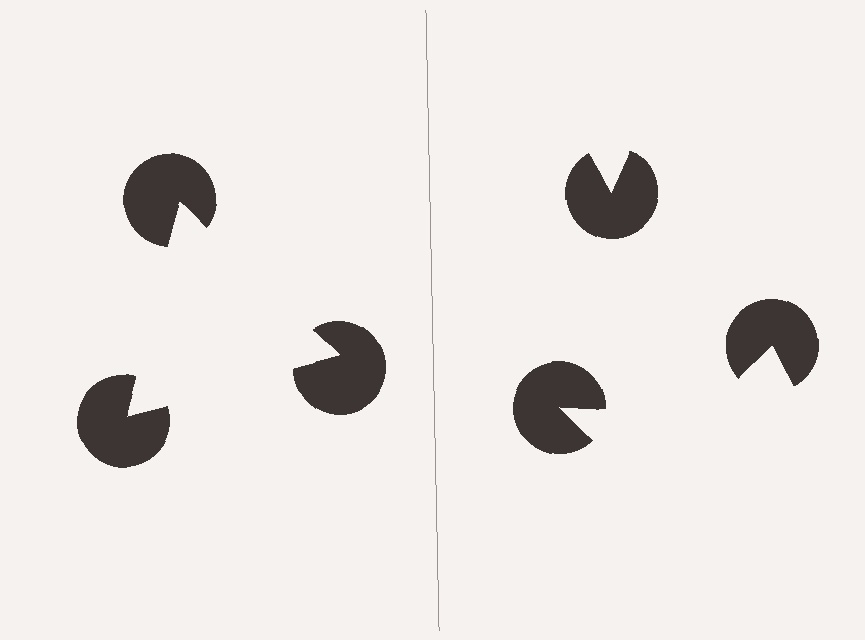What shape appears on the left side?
An illusory triangle.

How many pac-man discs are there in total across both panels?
6 — 3 on each side.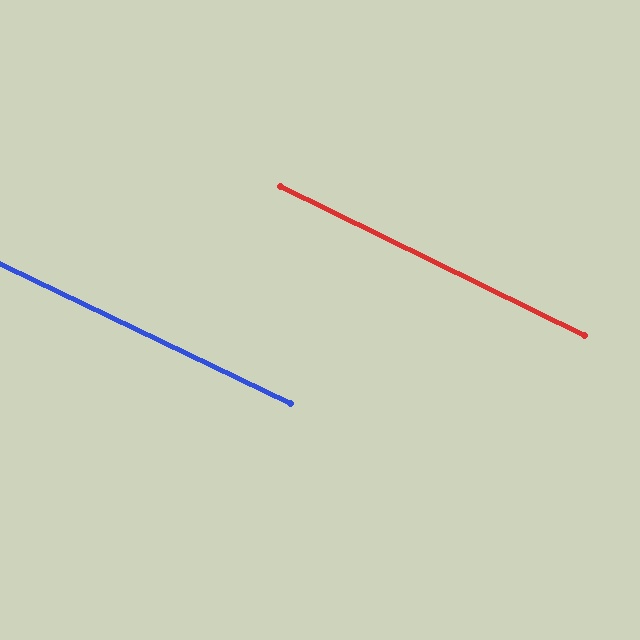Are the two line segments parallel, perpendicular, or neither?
Parallel — their directions differ by only 0.5°.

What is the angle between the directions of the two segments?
Approximately 1 degree.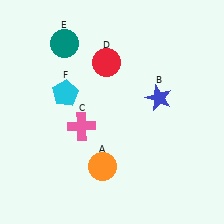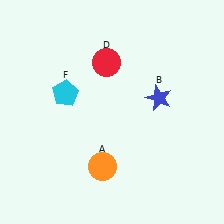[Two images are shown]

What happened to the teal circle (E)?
The teal circle (E) was removed in Image 2. It was in the top-left area of Image 1.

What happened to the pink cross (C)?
The pink cross (C) was removed in Image 2. It was in the bottom-left area of Image 1.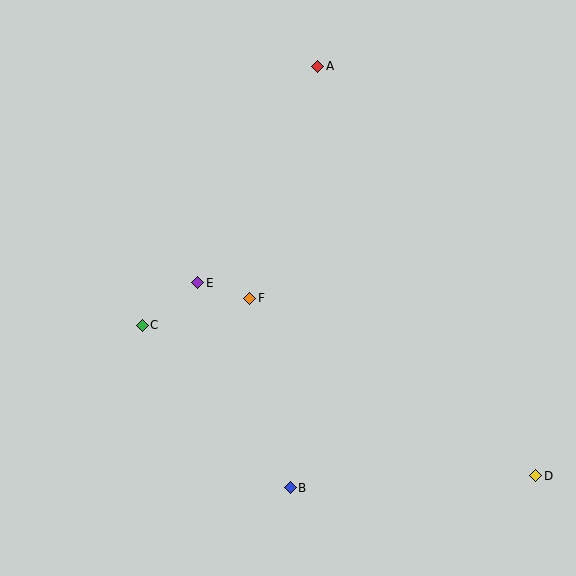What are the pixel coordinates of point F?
Point F is at (250, 298).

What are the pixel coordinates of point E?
Point E is at (198, 283).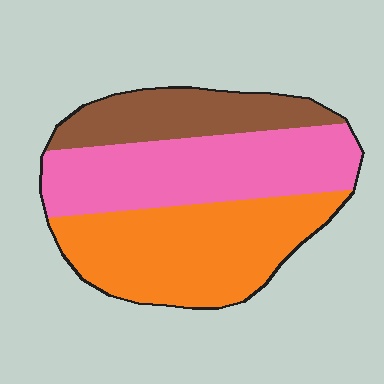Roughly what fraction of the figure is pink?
Pink takes up between a quarter and a half of the figure.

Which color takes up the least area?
Brown, at roughly 20%.